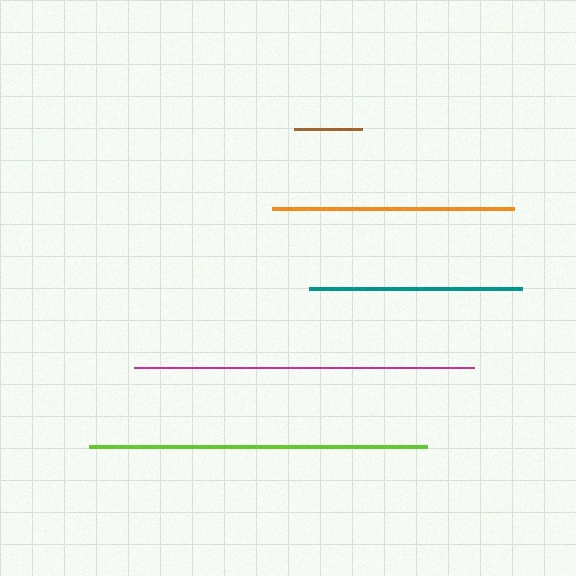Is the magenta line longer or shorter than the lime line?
The magenta line is longer than the lime line.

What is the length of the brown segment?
The brown segment is approximately 68 pixels long.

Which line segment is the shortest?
The brown line is the shortest at approximately 68 pixels.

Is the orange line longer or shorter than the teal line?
The orange line is longer than the teal line.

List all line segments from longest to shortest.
From longest to shortest: magenta, lime, orange, teal, brown.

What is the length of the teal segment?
The teal segment is approximately 213 pixels long.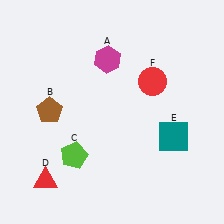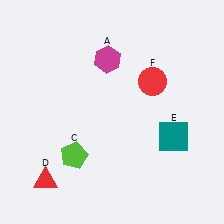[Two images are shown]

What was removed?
The brown pentagon (B) was removed in Image 2.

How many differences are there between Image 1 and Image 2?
There is 1 difference between the two images.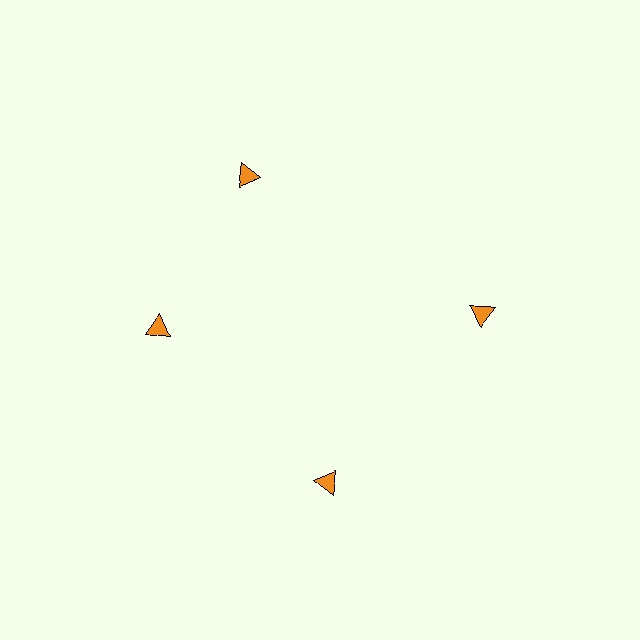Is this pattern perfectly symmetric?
No. The 4 orange triangles are arranged in a ring, but one element near the 12 o'clock position is rotated out of alignment along the ring, breaking the 4-fold rotational symmetry.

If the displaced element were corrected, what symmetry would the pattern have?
It would have 4-fold rotational symmetry — the pattern would map onto itself every 90 degrees.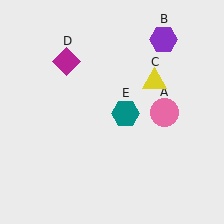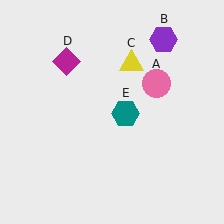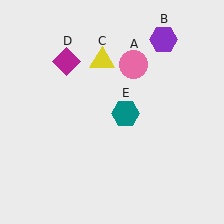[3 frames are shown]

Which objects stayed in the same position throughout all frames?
Purple hexagon (object B) and magenta diamond (object D) and teal hexagon (object E) remained stationary.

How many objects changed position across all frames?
2 objects changed position: pink circle (object A), yellow triangle (object C).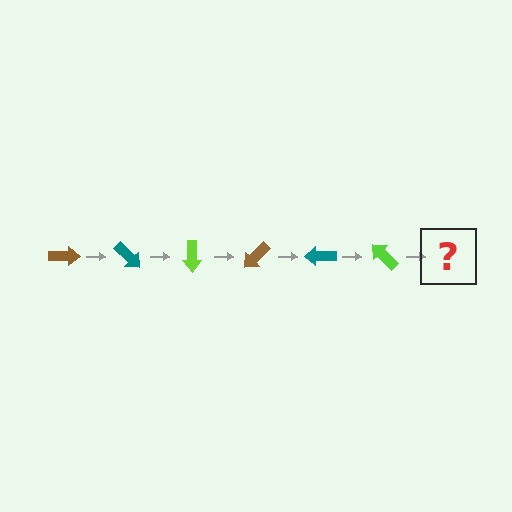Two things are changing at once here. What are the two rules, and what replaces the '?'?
The two rules are that it rotates 45 degrees each step and the color cycles through brown, teal, and lime. The '?' should be a brown arrow, rotated 270 degrees from the start.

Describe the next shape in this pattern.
It should be a brown arrow, rotated 270 degrees from the start.